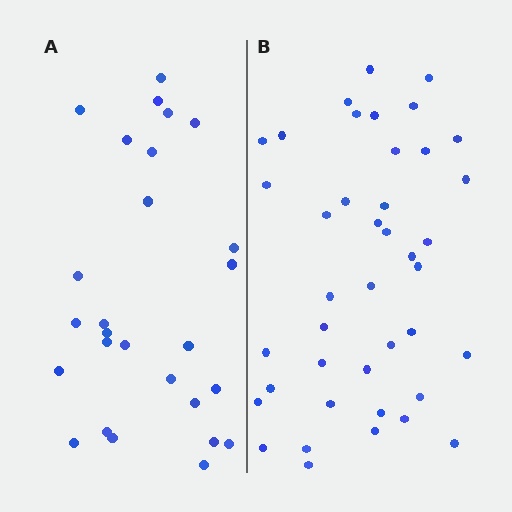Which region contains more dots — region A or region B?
Region B (the right region) has more dots.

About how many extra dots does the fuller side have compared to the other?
Region B has approximately 15 more dots than region A.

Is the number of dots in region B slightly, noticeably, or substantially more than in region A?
Region B has substantially more. The ratio is roughly 1.5 to 1.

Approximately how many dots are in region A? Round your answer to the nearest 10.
About 30 dots. (The exact count is 27, which rounds to 30.)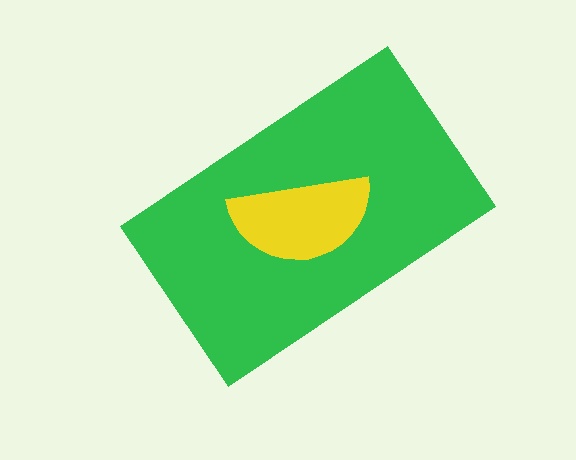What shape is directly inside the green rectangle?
The yellow semicircle.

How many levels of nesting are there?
2.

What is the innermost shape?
The yellow semicircle.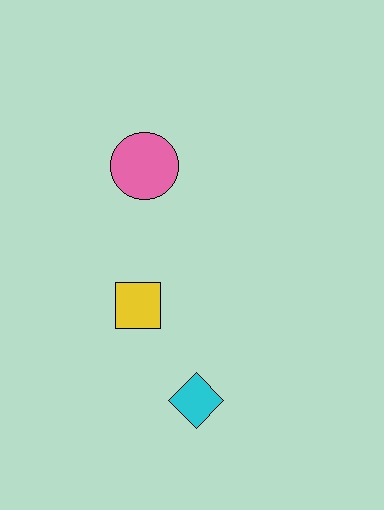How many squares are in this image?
There is 1 square.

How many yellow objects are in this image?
There is 1 yellow object.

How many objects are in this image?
There are 3 objects.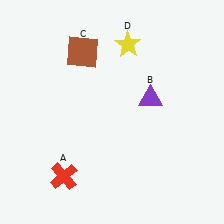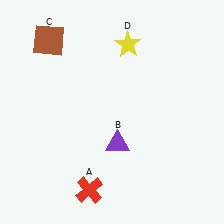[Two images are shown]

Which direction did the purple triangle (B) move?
The purple triangle (B) moved down.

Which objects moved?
The objects that moved are: the red cross (A), the purple triangle (B), the brown square (C).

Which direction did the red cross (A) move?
The red cross (A) moved right.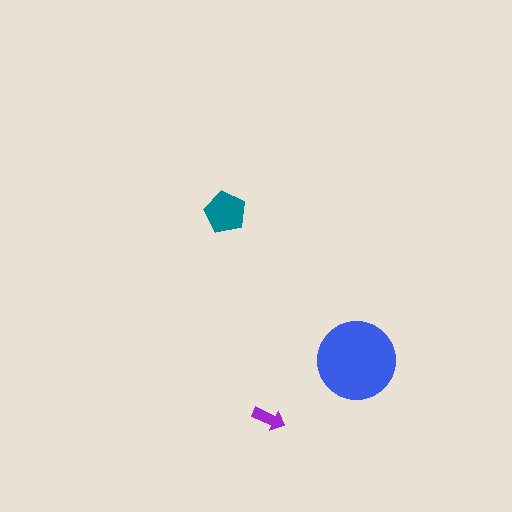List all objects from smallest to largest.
The purple arrow, the teal pentagon, the blue circle.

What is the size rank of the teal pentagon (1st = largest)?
2nd.